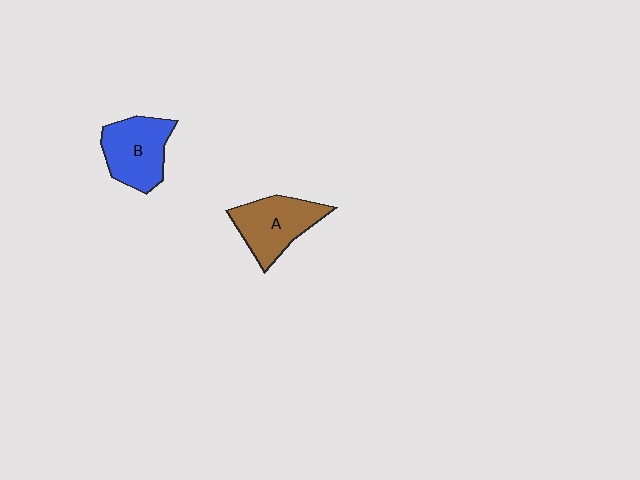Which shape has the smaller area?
Shape B (blue).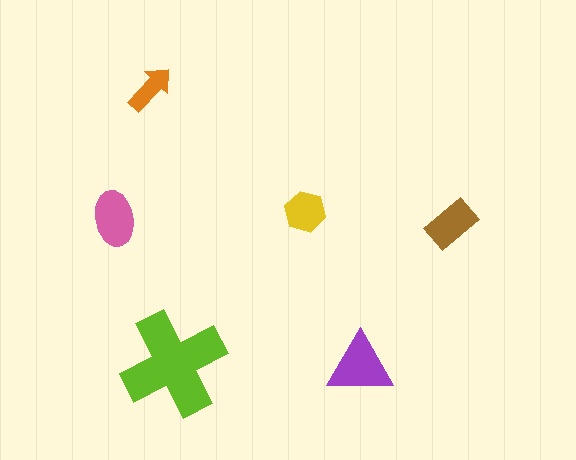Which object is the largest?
The lime cross.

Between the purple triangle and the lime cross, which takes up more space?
The lime cross.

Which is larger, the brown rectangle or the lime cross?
The lime cross.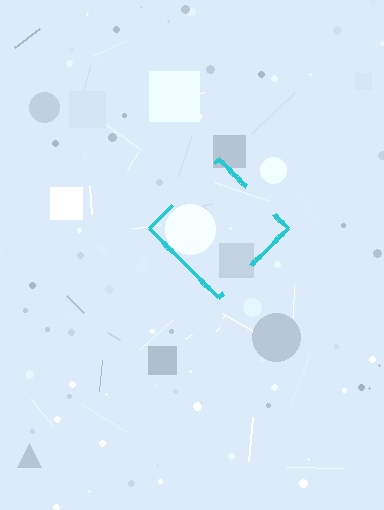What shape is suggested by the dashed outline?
The dashed outline suggests a diamond.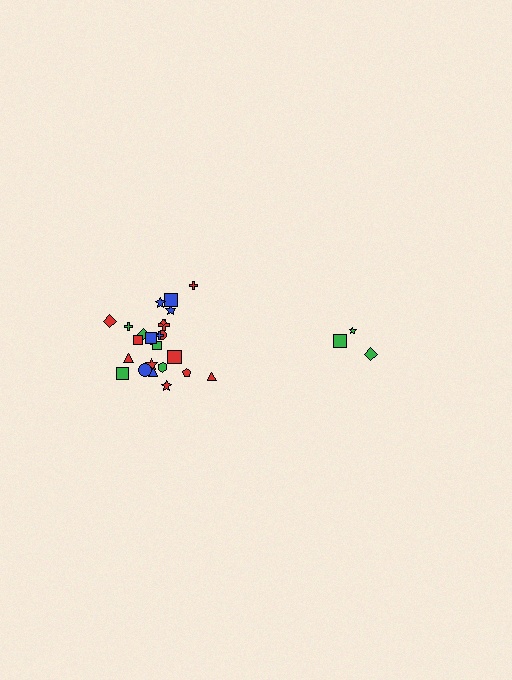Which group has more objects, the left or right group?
The left group.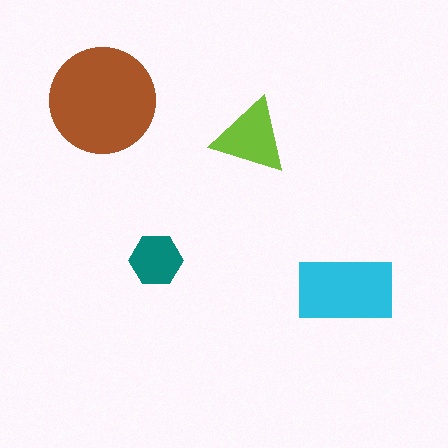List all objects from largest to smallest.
The brown circle, the cyan rectangle, the lime triangle, the teal hexagon.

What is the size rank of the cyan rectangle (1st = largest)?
2nd.